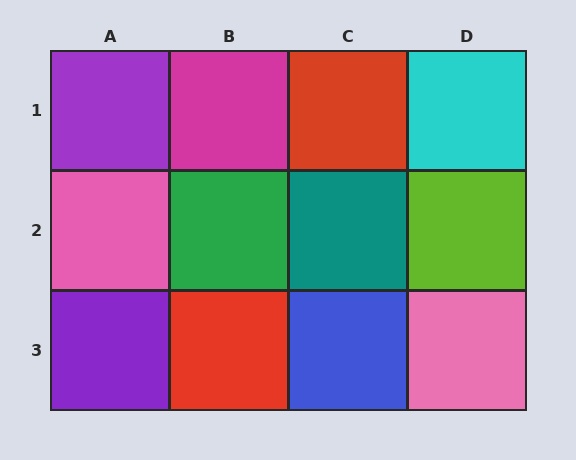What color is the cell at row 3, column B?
Red.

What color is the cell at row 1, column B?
Magenta.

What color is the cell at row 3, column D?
Pink.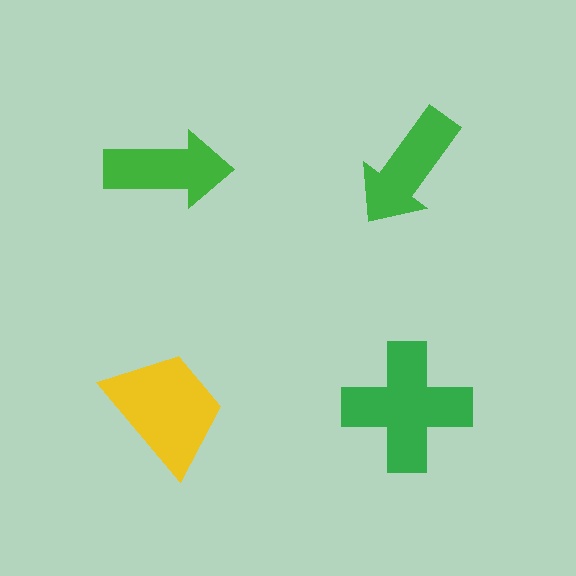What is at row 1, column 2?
A green arrow.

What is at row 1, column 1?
A green arrow.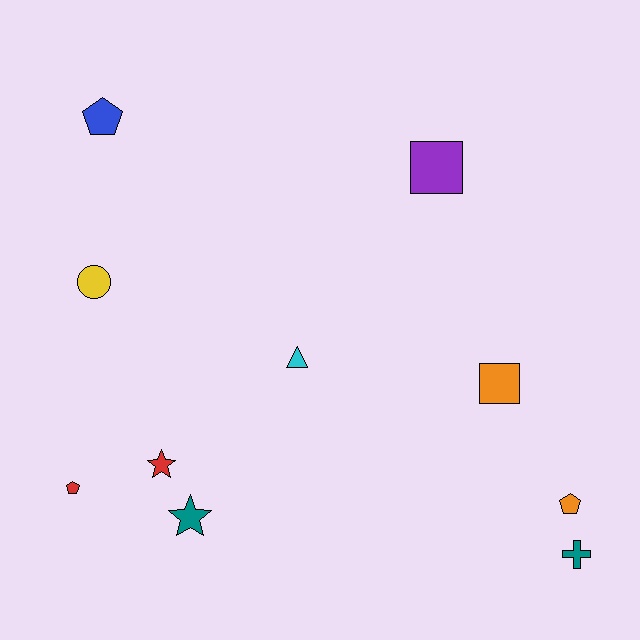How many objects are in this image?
There are 10 objects.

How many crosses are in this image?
There is 1 cross.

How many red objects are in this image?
There are 2 red objects.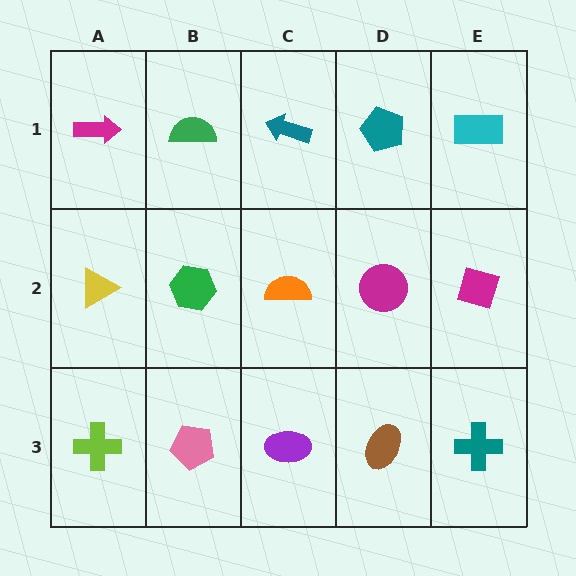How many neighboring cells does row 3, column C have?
3.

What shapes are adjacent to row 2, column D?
A teal pentagon (row 1, column D), a brown ellipse (row 3, column D), an orange semicircle (row 2, column C), a magenta diamond (row 2, column E).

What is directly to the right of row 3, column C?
A brown ellipse.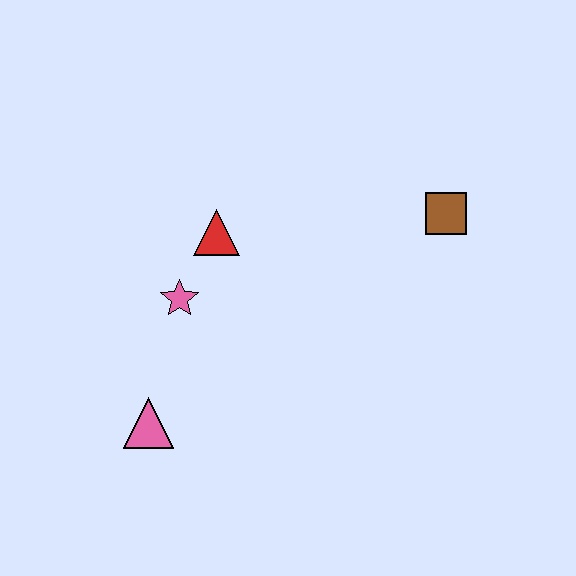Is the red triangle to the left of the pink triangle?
No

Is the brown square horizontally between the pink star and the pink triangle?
No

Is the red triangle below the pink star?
No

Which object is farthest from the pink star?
The brown square is farthest from the pink star.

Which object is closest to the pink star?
The red triangle is closest to the pink star.